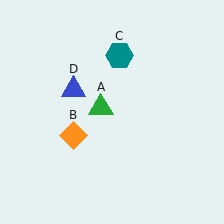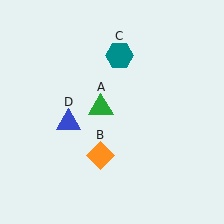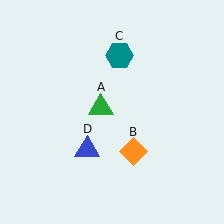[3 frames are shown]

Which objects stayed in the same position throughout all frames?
Green triangle (object A) and teal hexagon (object C) remained stationary.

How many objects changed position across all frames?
2 objects changed position: orange diamond (object B), blue triangle (object D).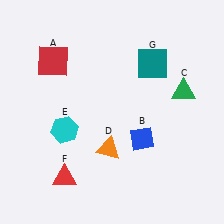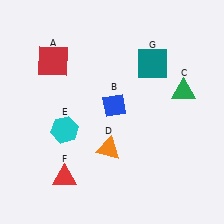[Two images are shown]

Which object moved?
The blue diamond (B) moved up.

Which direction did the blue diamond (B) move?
The blue diamond (B) moved up.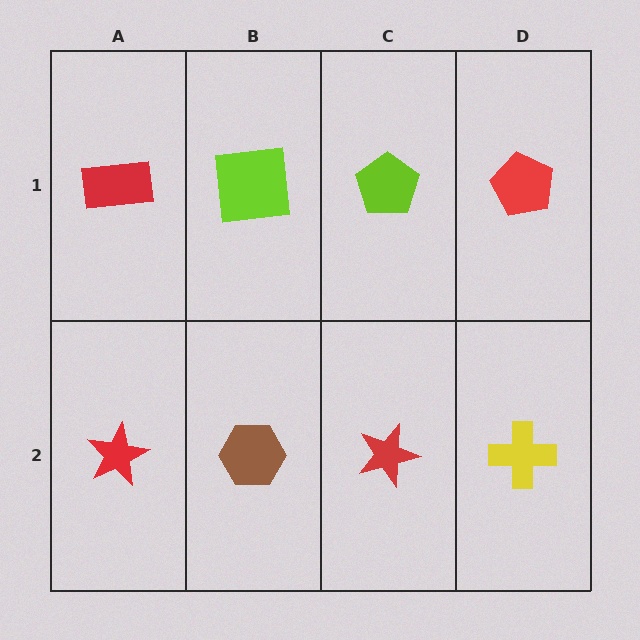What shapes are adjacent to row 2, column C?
A lime pentagon (row 1, column C), a brown hexagon (row 2, column B), a yellow cross (row 2, column D).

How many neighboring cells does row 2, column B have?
3.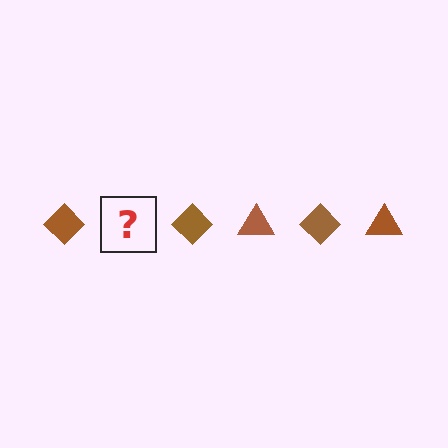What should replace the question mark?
The question mark should be replaced with a brown triangle.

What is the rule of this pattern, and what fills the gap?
The rule is that the pattern cycles through diamond, triangle shapes in brown. The gap should be filled with a brown triangle.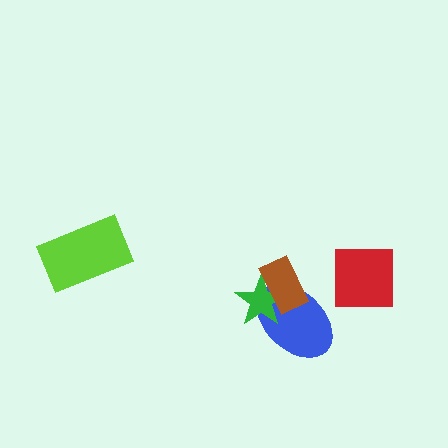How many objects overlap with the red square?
0 objects overlap with the red square.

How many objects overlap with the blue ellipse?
2 objects overlap with the blue ellipse.